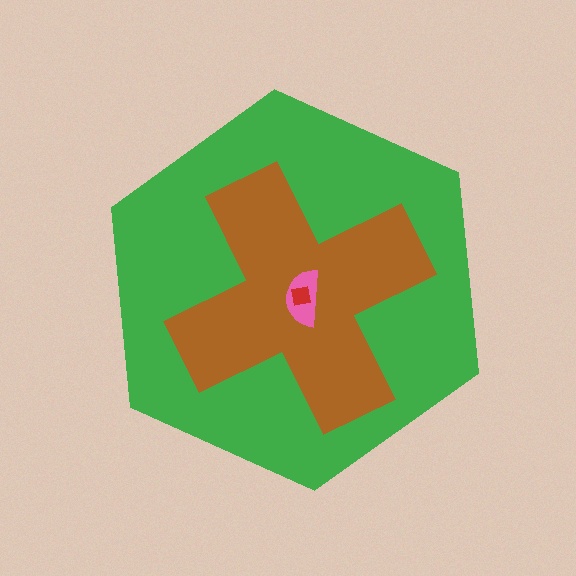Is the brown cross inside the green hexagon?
Yes.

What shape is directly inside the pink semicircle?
The red square.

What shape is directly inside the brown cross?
The pink semicircle.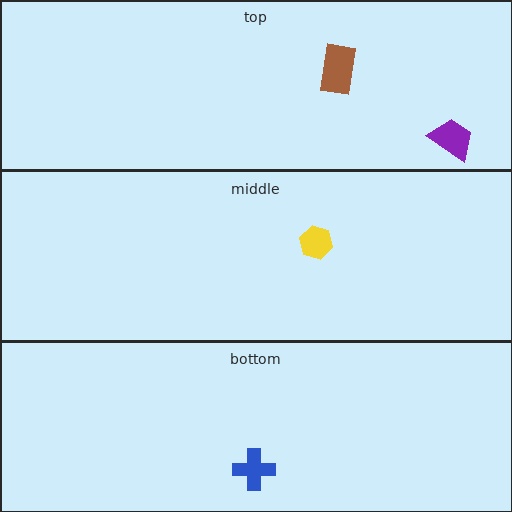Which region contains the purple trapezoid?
The top region.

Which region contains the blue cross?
The bottom region.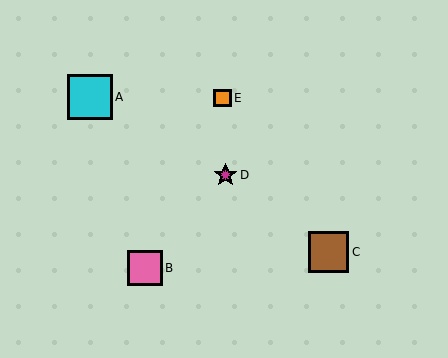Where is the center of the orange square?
The center of the orange square is at (223, 98).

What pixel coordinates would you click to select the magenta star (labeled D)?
Click at (225, 175) to select the magenta star D.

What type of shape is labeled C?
Shape C is a brown square.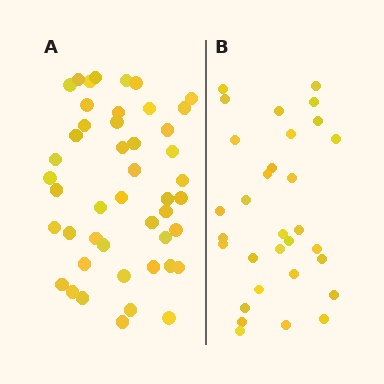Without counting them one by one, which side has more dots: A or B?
Region A (the left region) has more dots.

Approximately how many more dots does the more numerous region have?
Region A has approximately 15 more dots than region B.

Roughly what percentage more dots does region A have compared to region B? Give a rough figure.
About 50% more.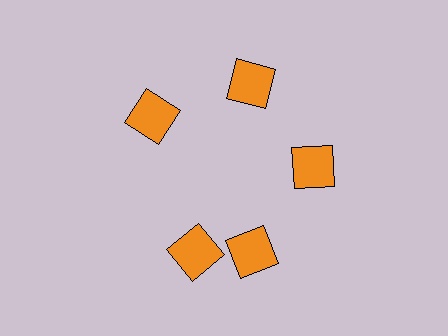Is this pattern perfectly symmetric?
No. The 5 orange squares are arranged in a ring, but one element near the 8 o'clock position is rotated out of alignment along the ring, breaking the 5-fold rotational symmetry.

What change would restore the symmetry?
The symmetry would be restored by rotating it back into even spacing with its neighbors so that all 5 squares sit at equal angles and equal distance from the center.